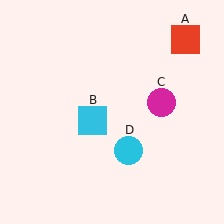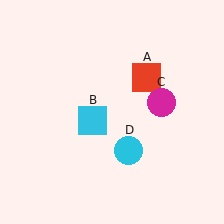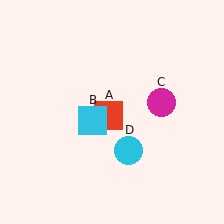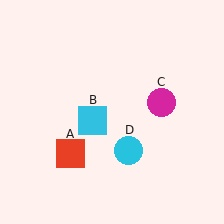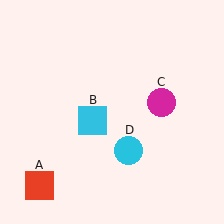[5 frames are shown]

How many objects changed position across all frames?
1 object changed position: red square (object A).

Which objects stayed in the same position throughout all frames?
Cyan square (object B) and magenta circle (object C) and cyan circle (object D) remained stationary.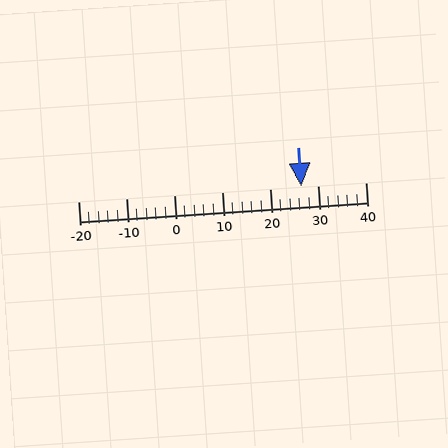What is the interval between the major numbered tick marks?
The major tick marks are spaced 10 units apart.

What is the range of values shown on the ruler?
The ruler shows values from -20 to 40.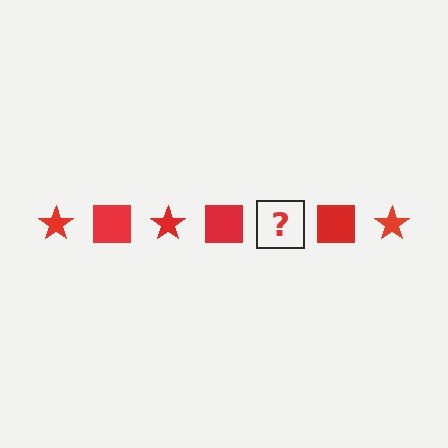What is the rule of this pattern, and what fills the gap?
The rule is that the pattern cycles through star, square shapes in red. The gap should be filled with a red star.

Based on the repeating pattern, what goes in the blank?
The blank should be a red star.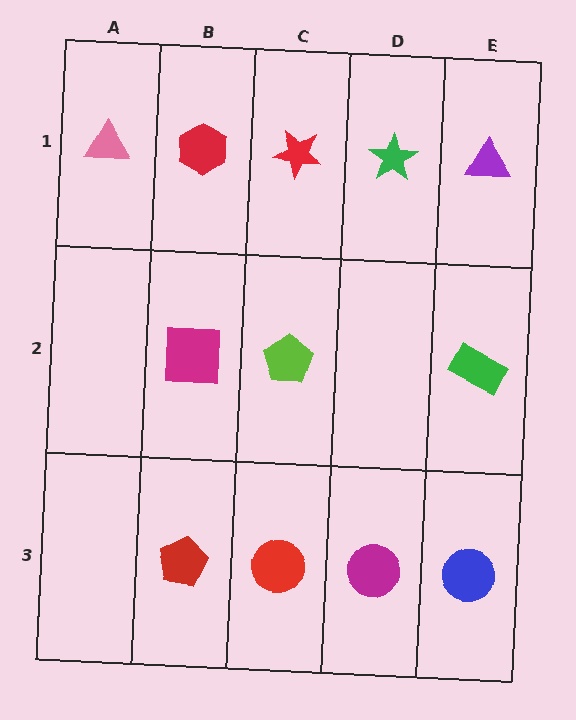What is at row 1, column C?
A red star.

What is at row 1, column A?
A pink triangle.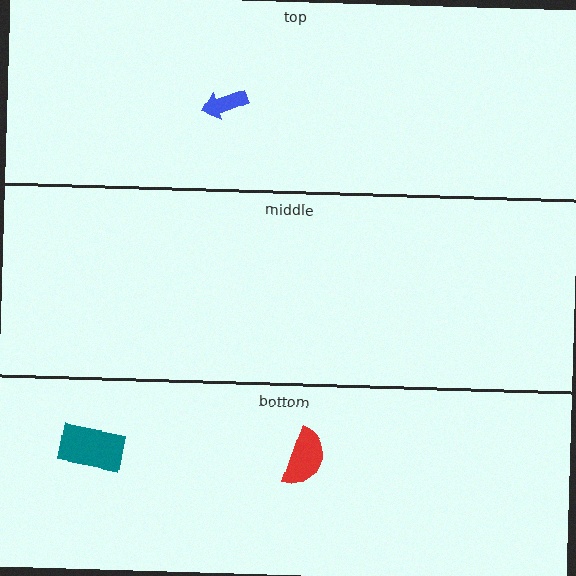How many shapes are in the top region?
1.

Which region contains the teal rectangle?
The bottom region.